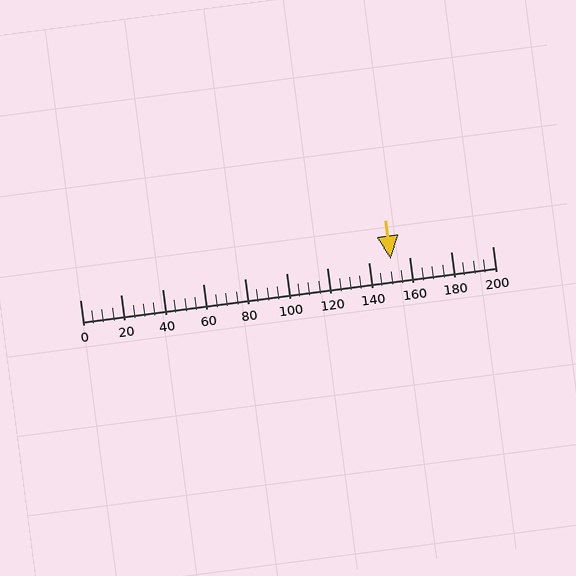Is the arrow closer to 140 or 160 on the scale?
The arrow is closer to 160.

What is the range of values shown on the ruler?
The ruler shows values from 0 to 200.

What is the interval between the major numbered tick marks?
The major tick marks are spaced 20 units apart.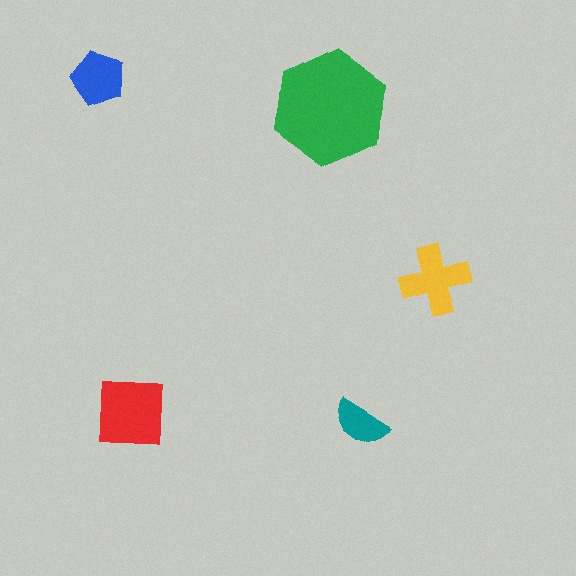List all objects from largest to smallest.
The green hexagon, the red square, the yellow cross, the blue pentagon, the teal semicircle.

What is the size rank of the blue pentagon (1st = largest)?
4th.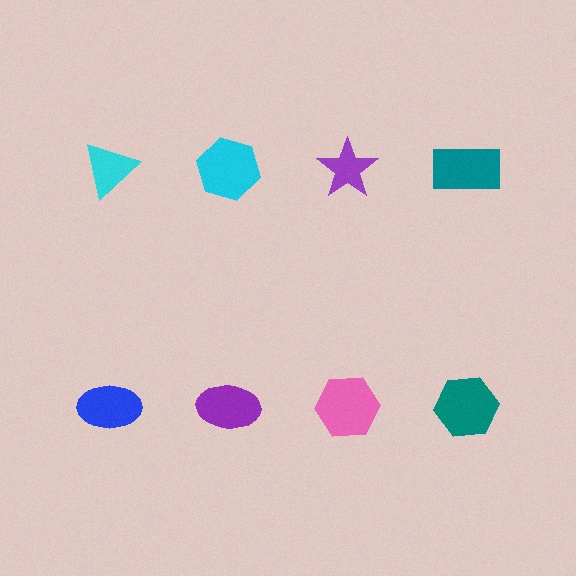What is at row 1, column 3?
A purple star.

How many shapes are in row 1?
4 shapes.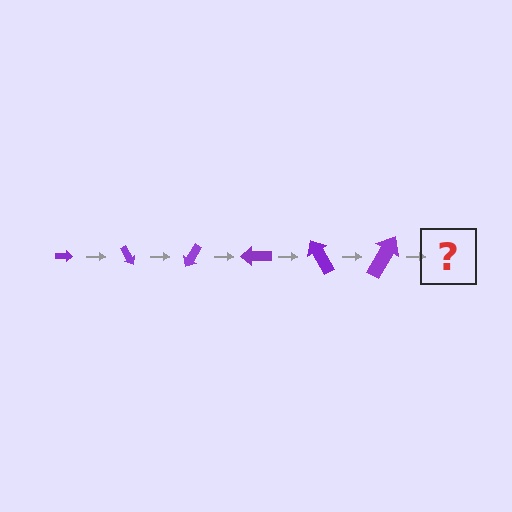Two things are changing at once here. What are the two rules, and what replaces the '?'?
The two rules are that the arrow grows larger each step and it rotates 60 degrees each step. The '?' should be an arrow, larger than the previous one and rotated 360 degrees from the start.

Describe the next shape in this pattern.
It should be an arrow, larger than the previous one and rotated 360 degrees from the start.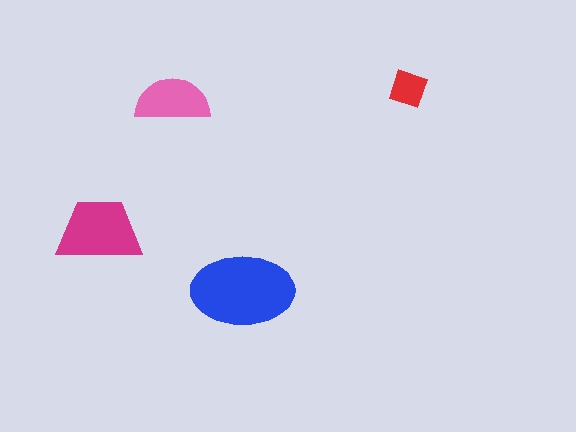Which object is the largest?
The blue ellipse.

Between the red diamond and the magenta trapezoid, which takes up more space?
The magenta trapezoid.